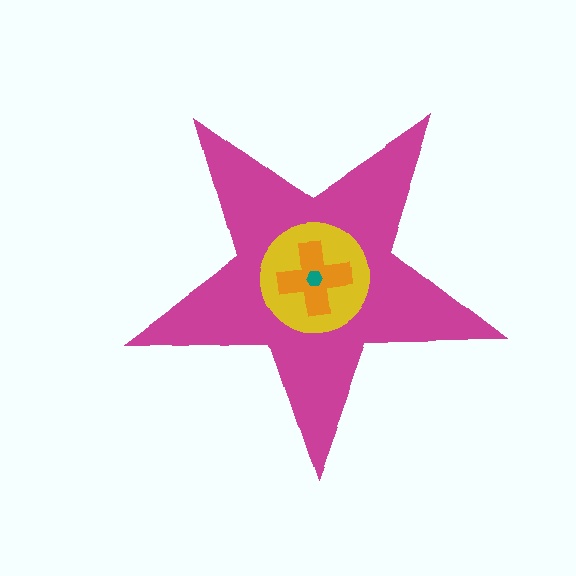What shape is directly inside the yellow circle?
The orange cross.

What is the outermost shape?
The magenta star.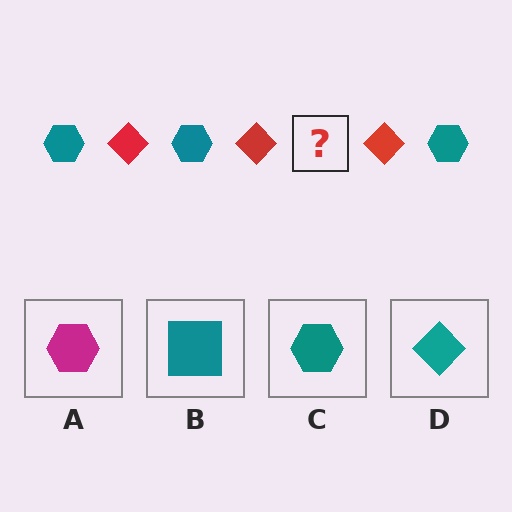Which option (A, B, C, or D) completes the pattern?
C.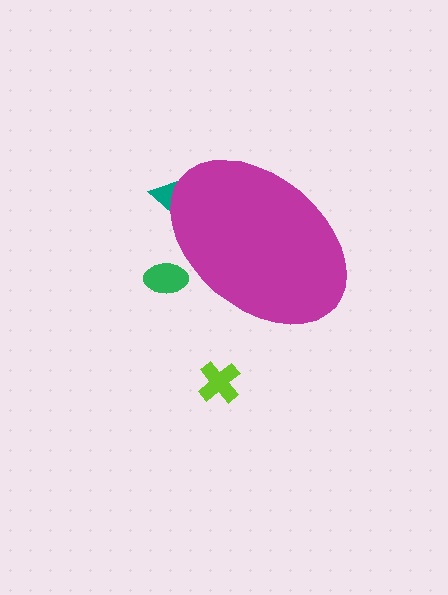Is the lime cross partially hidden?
No, the lime cross is fully visible.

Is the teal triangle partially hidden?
Yes, the teal triangle is partially hidden behind the magenta ellipse.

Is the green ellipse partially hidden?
Yes, the green ellipse is partially hidden behind the magenta ellipse.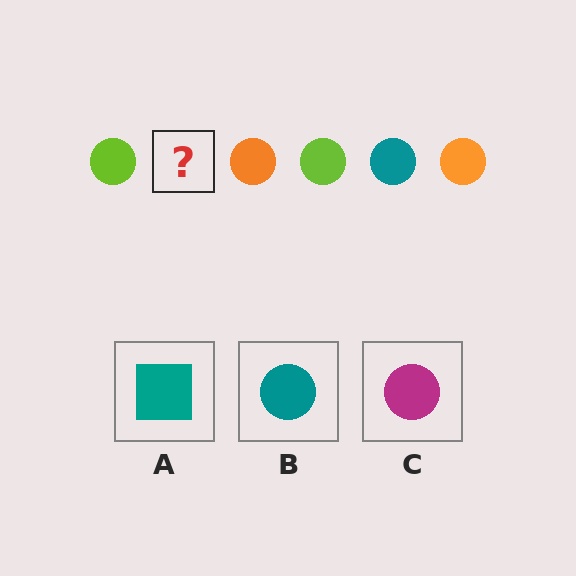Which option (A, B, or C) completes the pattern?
B.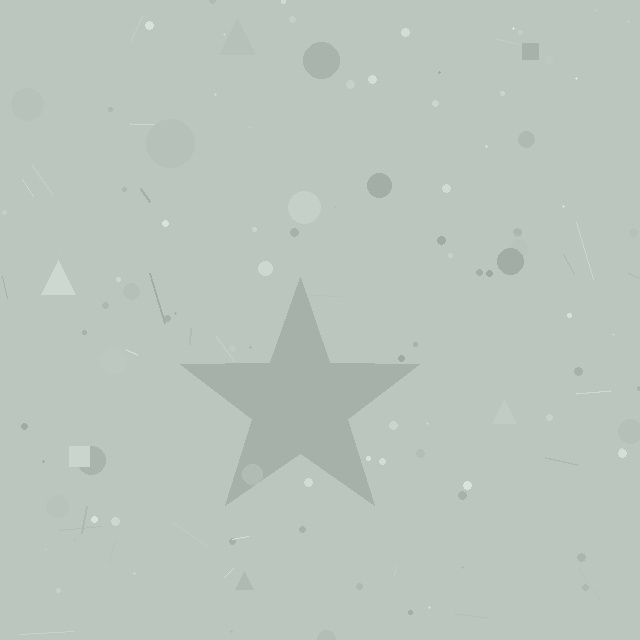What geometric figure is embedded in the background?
A star is embedded in the background.